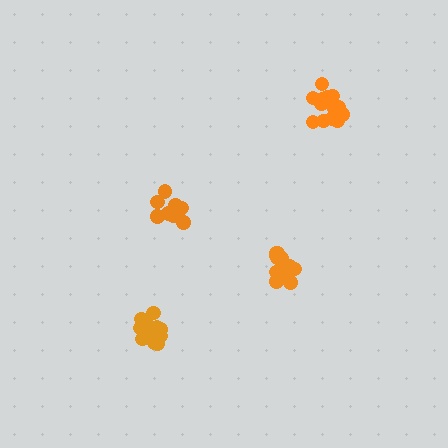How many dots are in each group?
Group 1: 11 dots, Group 2: 15 dots, Group 3: 17 dots, Group 4: 15 dots (58 total).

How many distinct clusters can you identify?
There are 4 distinct clusters.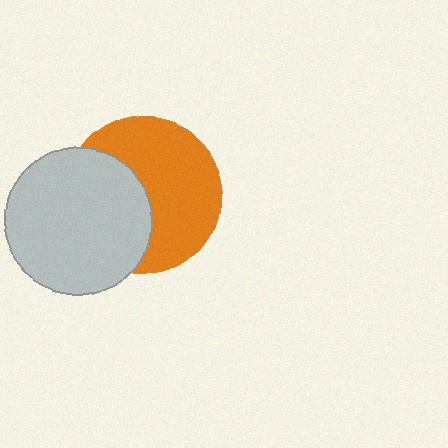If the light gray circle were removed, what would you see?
You would see the complete orange circle.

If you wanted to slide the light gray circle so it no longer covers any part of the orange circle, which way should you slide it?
Slide it left — that is the most direct way to separate the two shapes.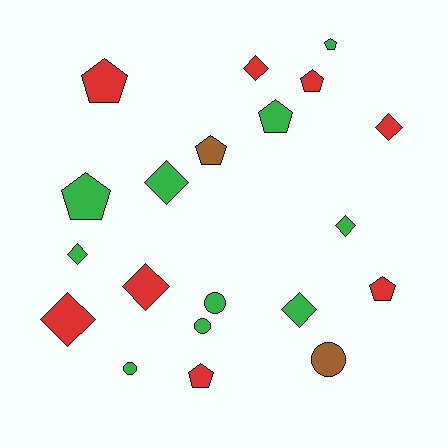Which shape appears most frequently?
Diamond, with 8 objects.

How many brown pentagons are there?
There is 1 brown pentagon.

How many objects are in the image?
There are 20 objects.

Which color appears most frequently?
Green, with 10 objects.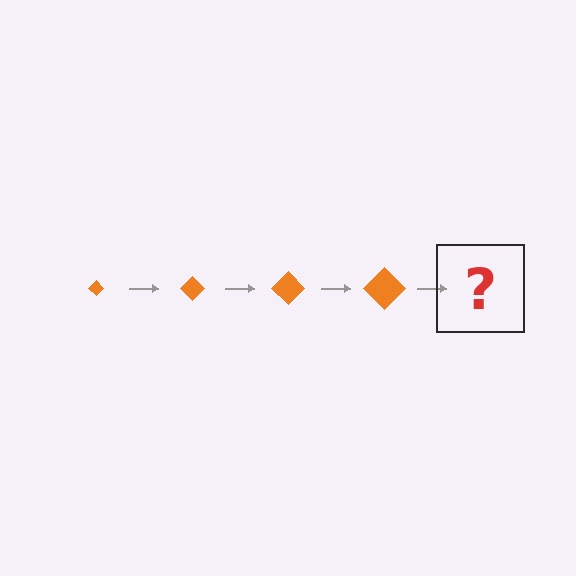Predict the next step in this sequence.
The next step is an orange diamond, larger than the previous one.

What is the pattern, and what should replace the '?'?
The pattern is that the diamond gets progressively larger each step. The '?' should be an orange diamond, larger than the previous one.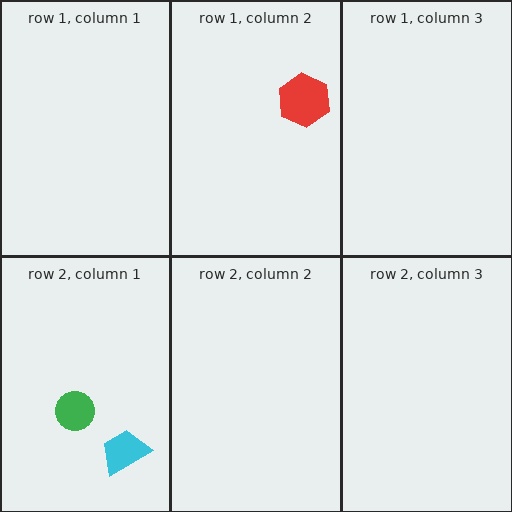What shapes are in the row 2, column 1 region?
The green circle, the cyan trapezoid.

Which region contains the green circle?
The row 2, column 1 region.